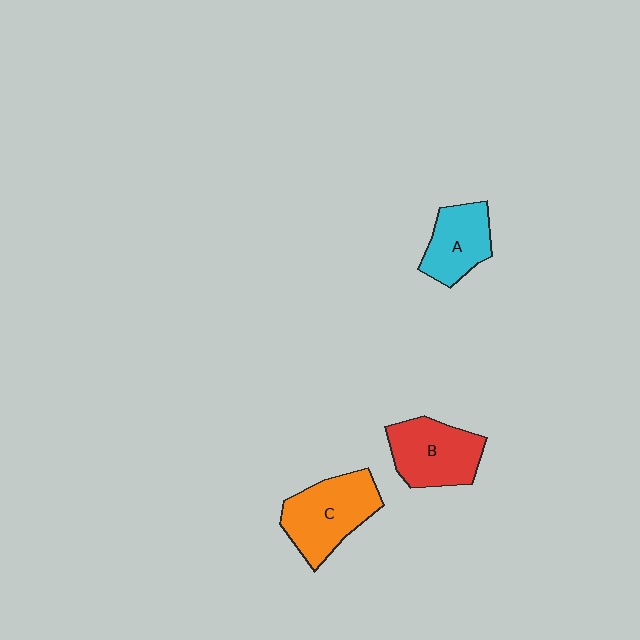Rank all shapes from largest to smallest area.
From largest to smallest: C (orange), B (red), A (cyan).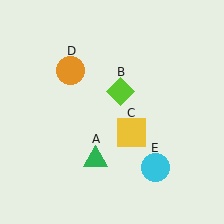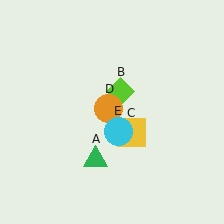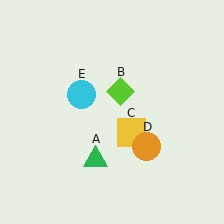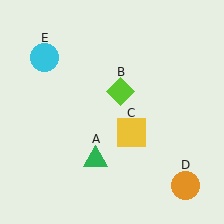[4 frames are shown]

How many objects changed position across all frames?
2 objects changed position: orange circle (object D), cyan circle (object E).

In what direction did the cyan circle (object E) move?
The cyan circle (object E) moved up and to the left.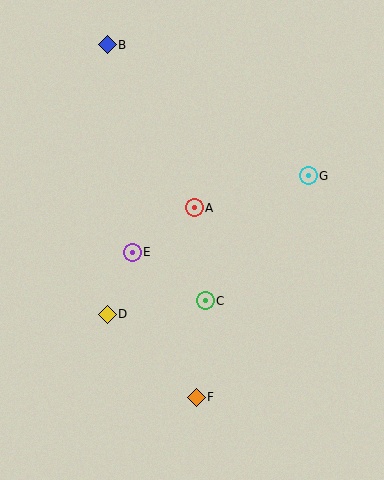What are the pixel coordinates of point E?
Point E is at (132, 252).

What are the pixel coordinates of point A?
Point A is at (194, 208).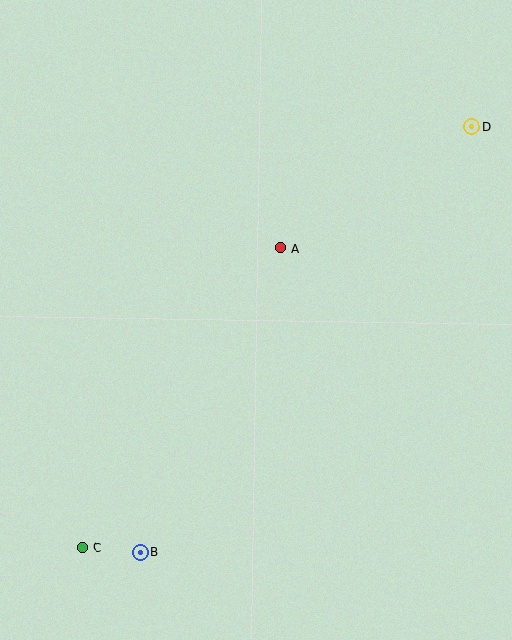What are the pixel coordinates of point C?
Point C is at (83, 547).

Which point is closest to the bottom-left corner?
Point C is closest to the bottom-left corner.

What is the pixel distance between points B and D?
The distance between B and D is 539 pixels.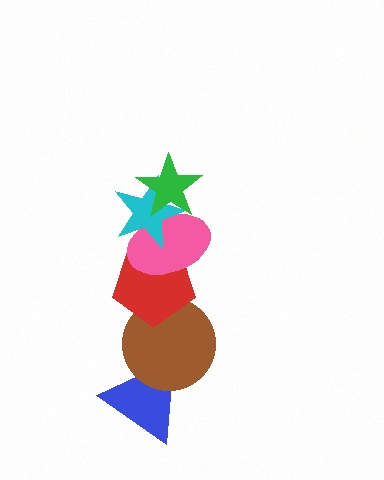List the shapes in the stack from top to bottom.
From top to bottom: the green star, the cyan star, the pink ellipse, the red pentagon, the brown circle, the blue triangle.